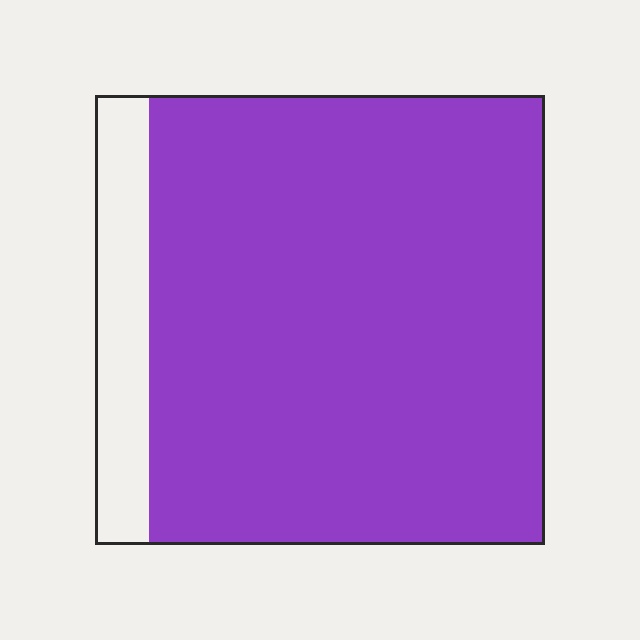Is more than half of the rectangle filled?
Yes.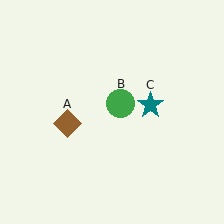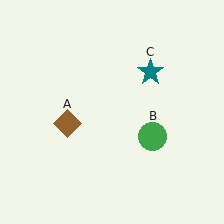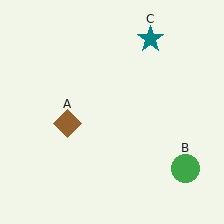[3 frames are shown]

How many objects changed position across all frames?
2 objects changed position: green circle (object B), teal star (object C).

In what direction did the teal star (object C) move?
The teal star (object C) moved up.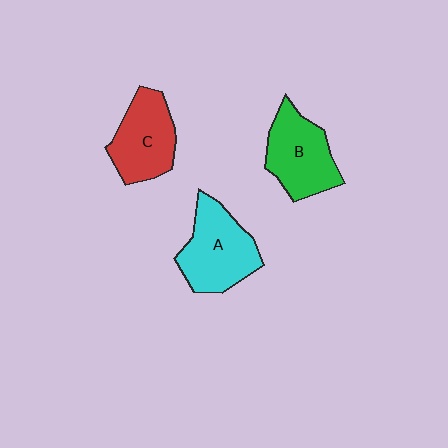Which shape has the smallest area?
Shape C (red).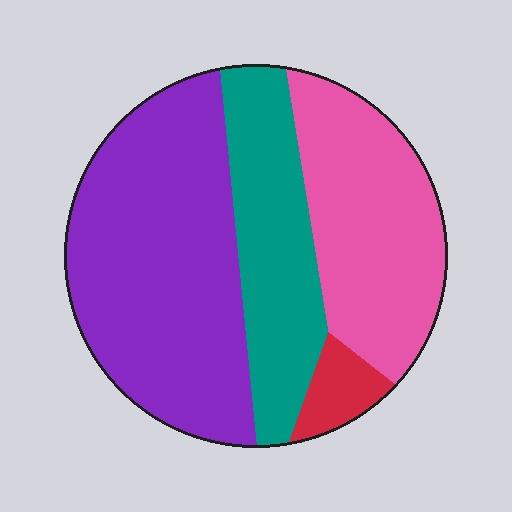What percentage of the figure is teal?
Teal covers 23% of the figure.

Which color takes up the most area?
Purple, at roughly 45%.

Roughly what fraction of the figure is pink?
Pink takes up about one quarter (1/4) of the figure.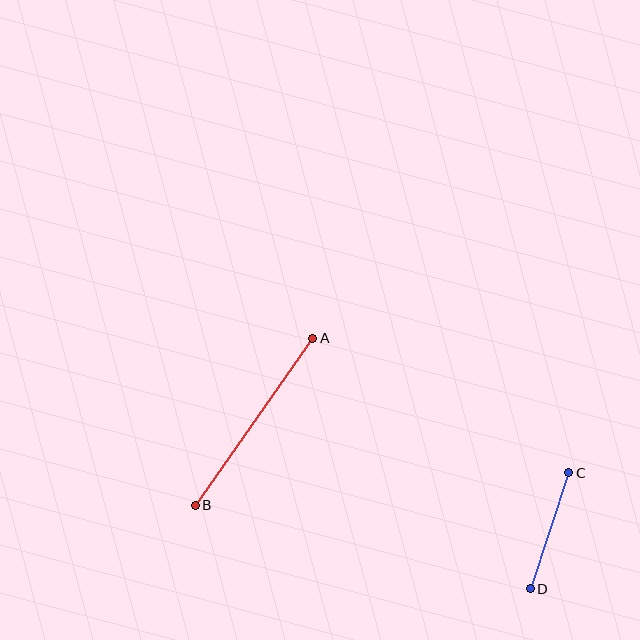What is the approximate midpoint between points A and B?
The midpoint is at approximately (254, 422) pixels.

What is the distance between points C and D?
The distance is approximately 122 pixels.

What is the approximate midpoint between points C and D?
The midpoint is at approximately (550, 531) pixels.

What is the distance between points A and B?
The distance is approximately 204 pixels.